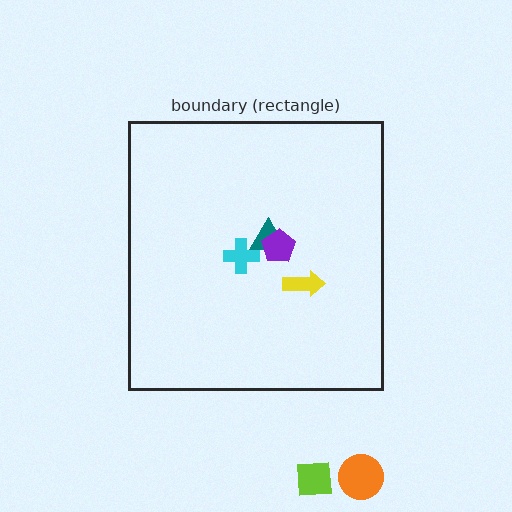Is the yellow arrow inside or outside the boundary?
Inside.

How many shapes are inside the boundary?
4 inside, 2 outside.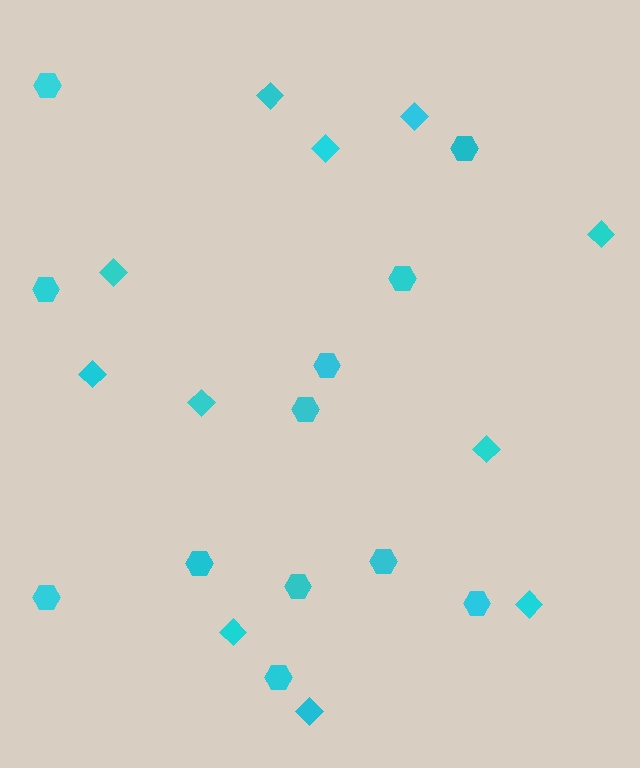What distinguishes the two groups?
There are 2 groups: one group of hexagons (12) and one group of diamonds (11).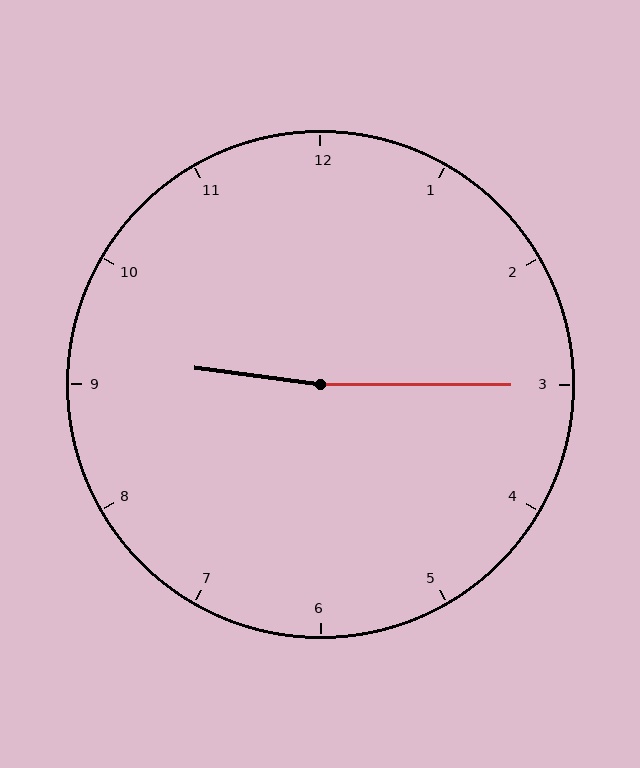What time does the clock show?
9:15.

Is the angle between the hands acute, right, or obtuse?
It is obtuse.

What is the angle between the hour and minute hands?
Approximately 172 degrees.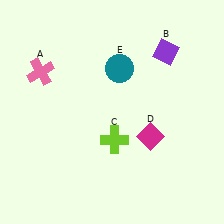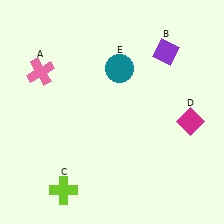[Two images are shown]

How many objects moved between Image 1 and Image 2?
2 objects moved between the two images.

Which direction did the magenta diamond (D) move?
The magenta diamond (D) moved right.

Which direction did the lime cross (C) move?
The lime cross (C) moved left.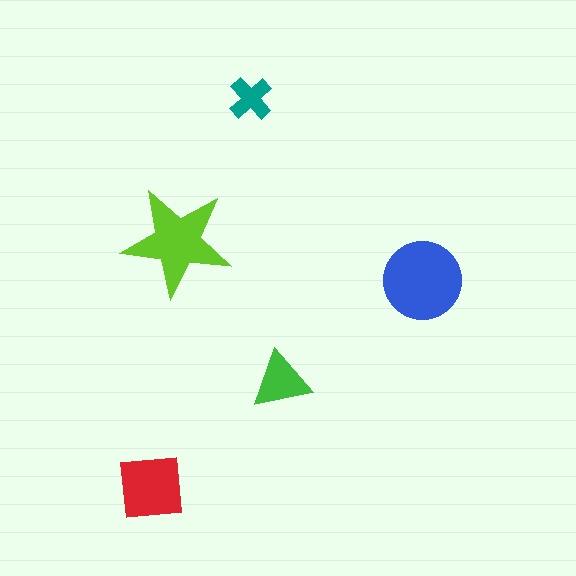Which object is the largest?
The blue circle.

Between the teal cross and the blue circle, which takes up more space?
The blue circle.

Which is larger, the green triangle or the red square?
The red square.